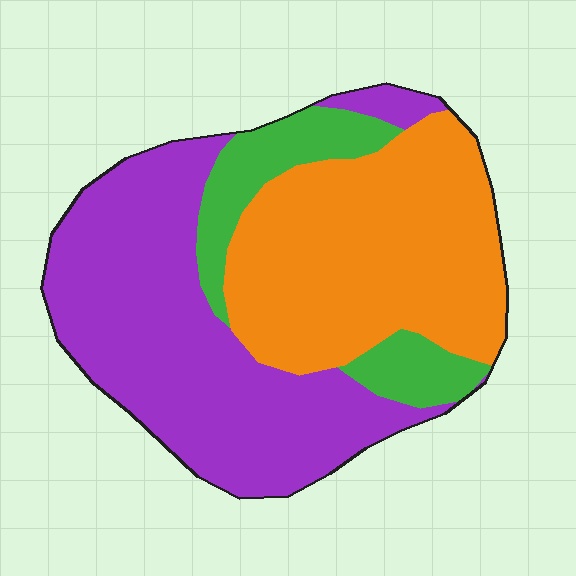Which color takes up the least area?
Green, at roughly 15%.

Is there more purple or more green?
Purple.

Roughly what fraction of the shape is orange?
Orange takes up about two fifths (2/5) of the shape.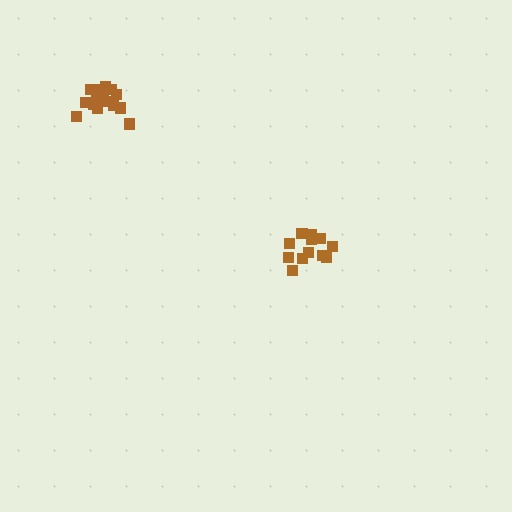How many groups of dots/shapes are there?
There are 2 groups.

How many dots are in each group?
Group 1: 12 dots, Group 2: 15 dots (27 total).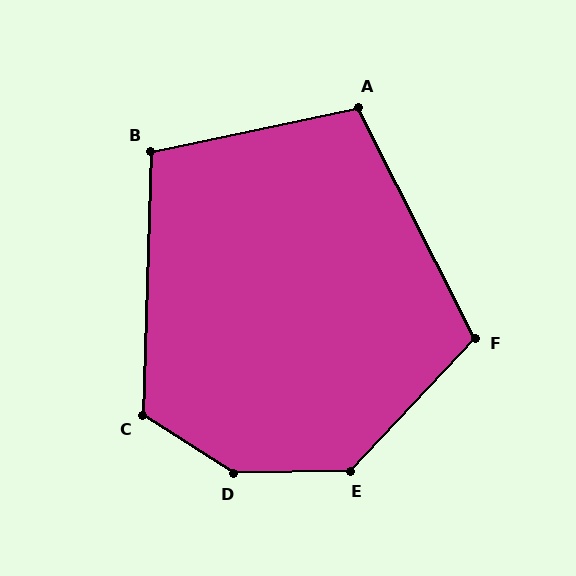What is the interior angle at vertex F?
Approximately 110 degrees (obtuse).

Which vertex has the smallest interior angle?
B, at approximately 104 degrees.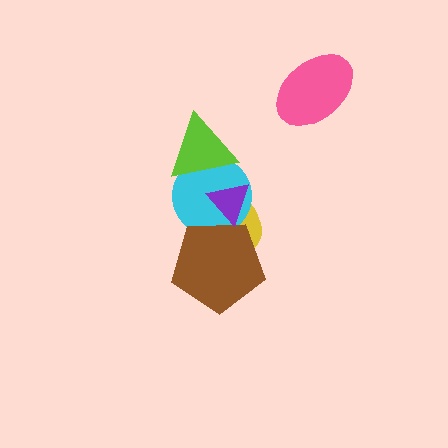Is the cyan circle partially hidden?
Yes, it is partially covered by another shape.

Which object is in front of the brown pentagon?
The purple triangle is in front of the brown pentagon.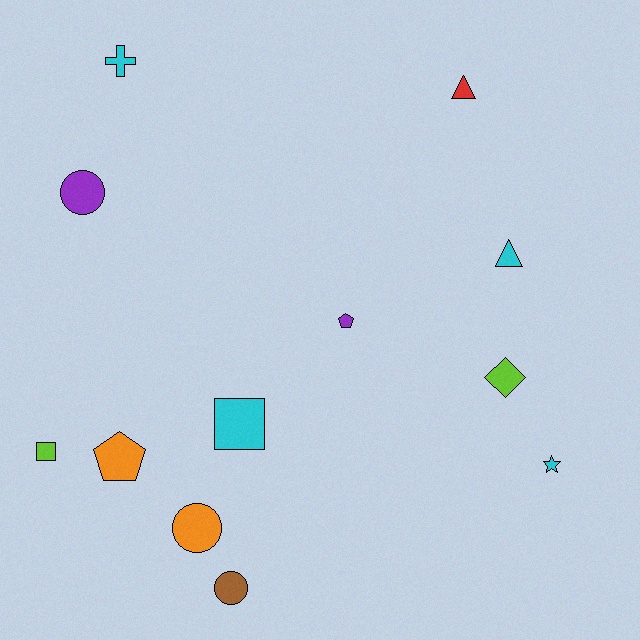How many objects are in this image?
There are 12 objects.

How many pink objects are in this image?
There are no pink objects.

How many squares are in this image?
There are 2 squares.